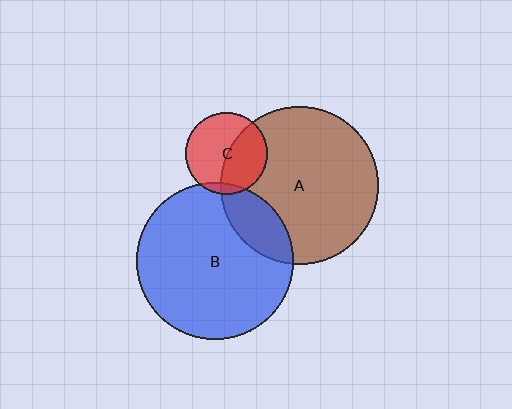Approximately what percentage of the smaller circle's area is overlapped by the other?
Approximately 15%.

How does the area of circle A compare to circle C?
Approximately 3.7 times.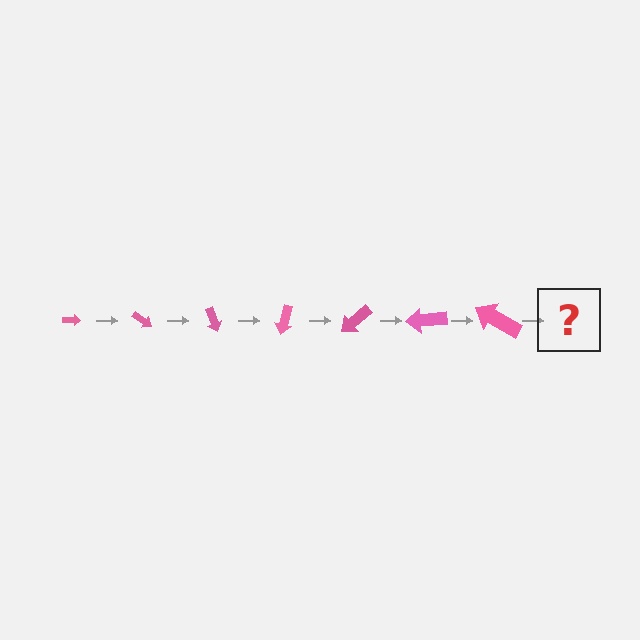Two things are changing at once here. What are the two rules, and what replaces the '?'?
The two rules are that the arrow grows larger each step and it rotates 35 degrees each step. The '?' should be an arrow, larger than the previous one and rotated 245 degrees from the start.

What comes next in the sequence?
The next element should be an arrow, larger than the previous one and rotated 245 degrees from the start.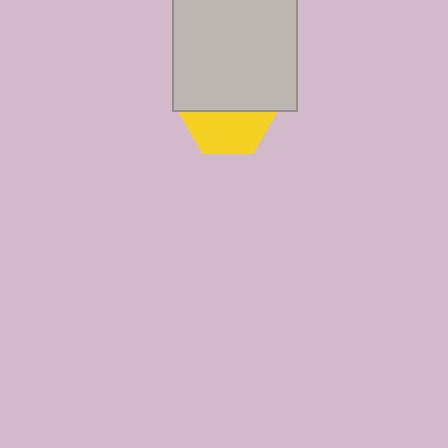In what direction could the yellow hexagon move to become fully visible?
The yellow hexagon could move down. That would shift it out from behind the light gray square entirely.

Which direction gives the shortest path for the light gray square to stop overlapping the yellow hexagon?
Moving up gives the shortest separation.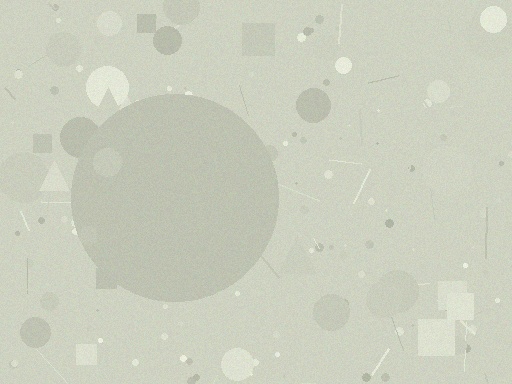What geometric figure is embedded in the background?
A circle is embedded in the background.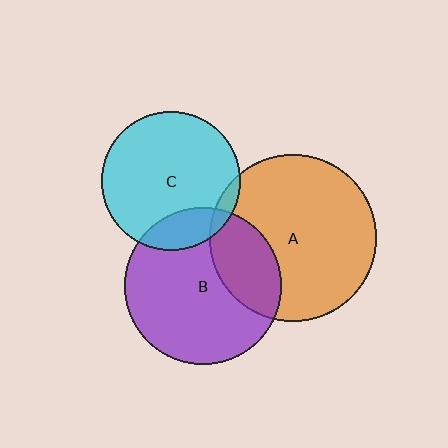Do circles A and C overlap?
Yes.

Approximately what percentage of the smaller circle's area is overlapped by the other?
Approximately 5%.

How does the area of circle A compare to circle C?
Approximately 1.4 times.